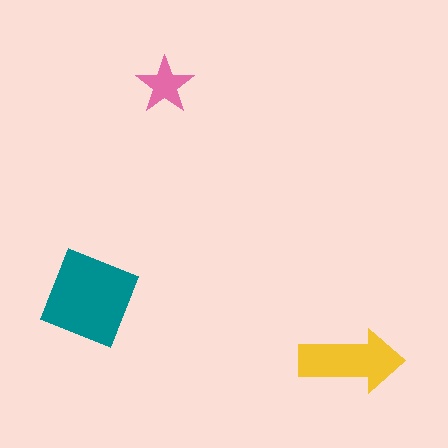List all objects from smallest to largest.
The pink star, the yellow arrow, the teal diamond.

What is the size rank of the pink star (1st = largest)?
3rd.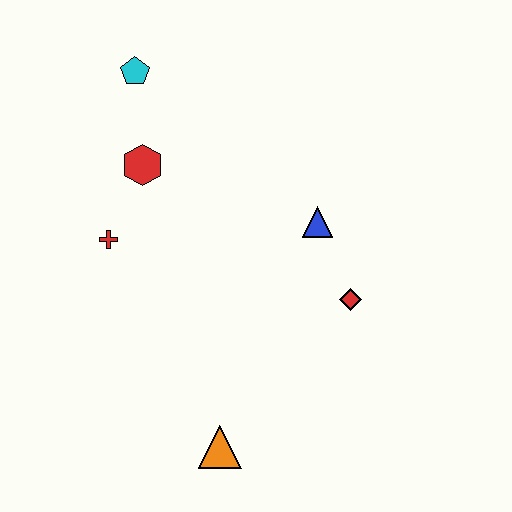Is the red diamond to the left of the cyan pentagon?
No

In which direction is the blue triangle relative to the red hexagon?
The blue triangle is to the right of the red hexagon.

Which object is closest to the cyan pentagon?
The red hexagon is closest to the cyan pentagon.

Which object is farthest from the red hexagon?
The orange triangle is farthest from the red hexagon.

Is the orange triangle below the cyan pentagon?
Yes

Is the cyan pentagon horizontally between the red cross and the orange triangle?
Yes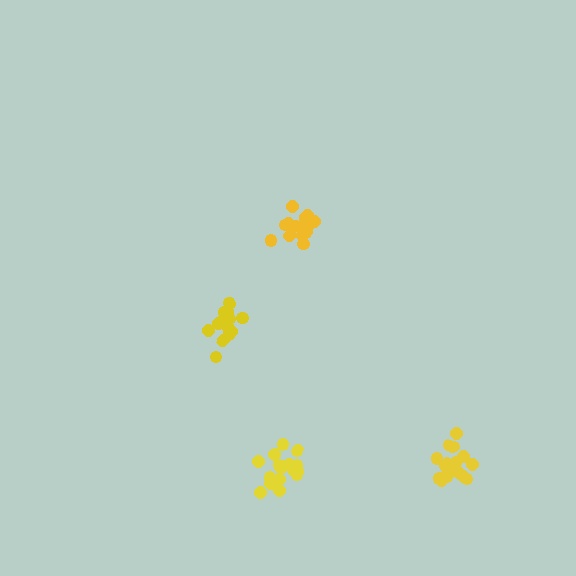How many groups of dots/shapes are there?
There are 4 groups.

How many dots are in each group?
Group 1: 18 dots, Group 2: 19 dots, Group 3: 15 dots, Group 4: 15 dots (67 total).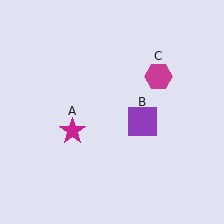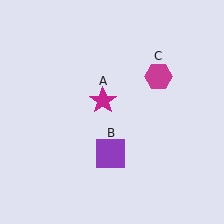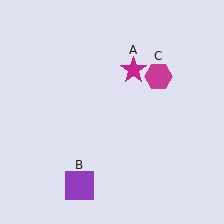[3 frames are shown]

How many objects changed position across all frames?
2 objects changed position: magenta star (object A), purple square (object B).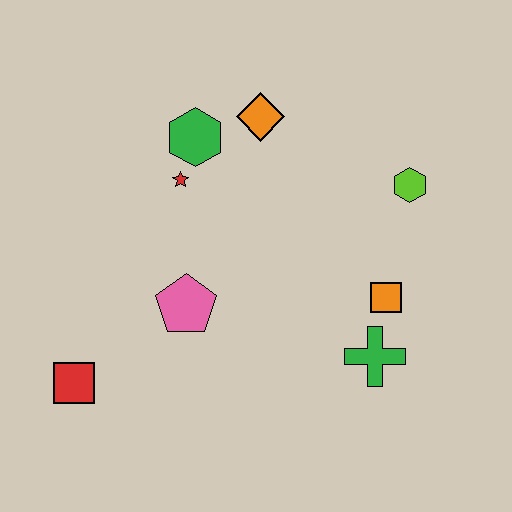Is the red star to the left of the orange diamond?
Yes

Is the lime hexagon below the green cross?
No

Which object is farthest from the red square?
The lime hexagon is farthest from the red square.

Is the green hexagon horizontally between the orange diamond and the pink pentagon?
Yes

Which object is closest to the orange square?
The green cross is closest to the orange square.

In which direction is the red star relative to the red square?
The red star is above the red square.